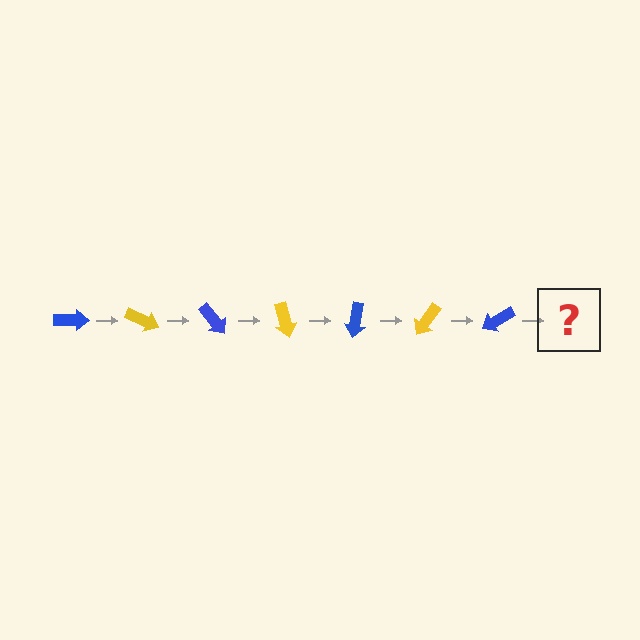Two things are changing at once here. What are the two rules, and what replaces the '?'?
The two rules are that it rotates 25 degrees each step and the color cycles through blue and yellow. The '?' should be a yellow arrow, rotated 175 degrees from the start.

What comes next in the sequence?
The next element should be a yellow arrow, rotated 175 degrees from the start.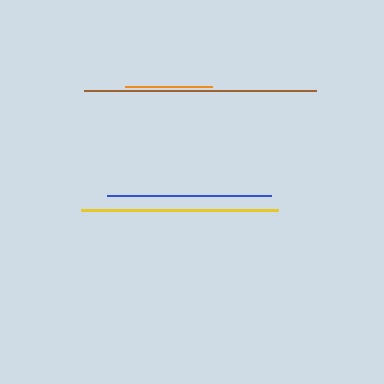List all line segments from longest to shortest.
From longest to shortest: brown, yellow, blue, orange.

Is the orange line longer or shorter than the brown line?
The brown line is longer than the orange line.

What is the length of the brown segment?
The brown segment is approximately 231 pixels long.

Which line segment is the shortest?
The orange line is the shortest at approximately 86 pixels.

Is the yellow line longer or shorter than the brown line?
The brown line is longer than the yellow line.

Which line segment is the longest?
The brown line is the longest at approximately 231 pixels.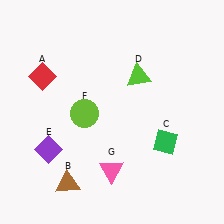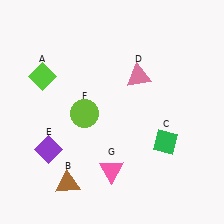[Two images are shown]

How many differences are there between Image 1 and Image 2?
There are 2 differences between the two images.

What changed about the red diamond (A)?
In Image 1, A is red. In Image 2, it changed to lime.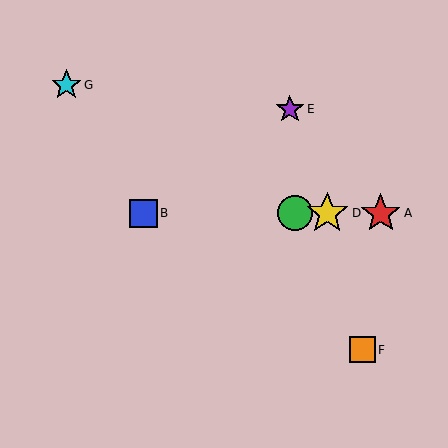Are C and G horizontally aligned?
No, C is at y≈213 and G is at y≈85.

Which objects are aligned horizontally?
Objects A, B, C, D are aligned horizontally.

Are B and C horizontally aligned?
Yes, both are at y≈213.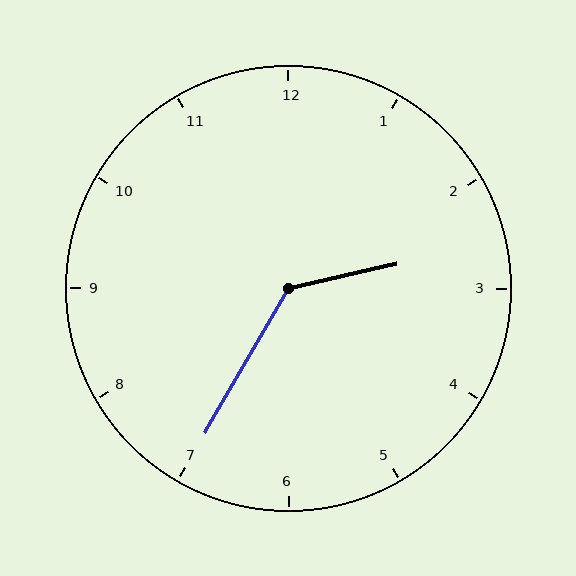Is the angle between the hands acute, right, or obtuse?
It is obtuse.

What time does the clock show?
2:35.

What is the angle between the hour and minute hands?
Approximately 132 degrees.